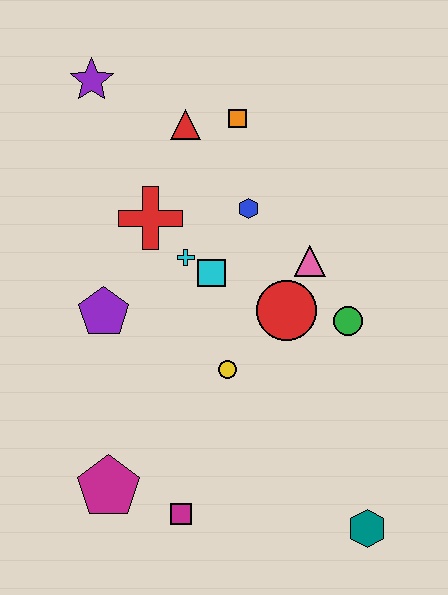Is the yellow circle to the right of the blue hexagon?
No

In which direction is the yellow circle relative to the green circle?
The yellow circle is to the left of the green circle.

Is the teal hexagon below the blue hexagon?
Yes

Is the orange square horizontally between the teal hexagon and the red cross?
Yes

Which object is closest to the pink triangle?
The red circle is closest to the pink triangle.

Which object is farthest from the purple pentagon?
The teal hexagon is farthest from the purple pentagon.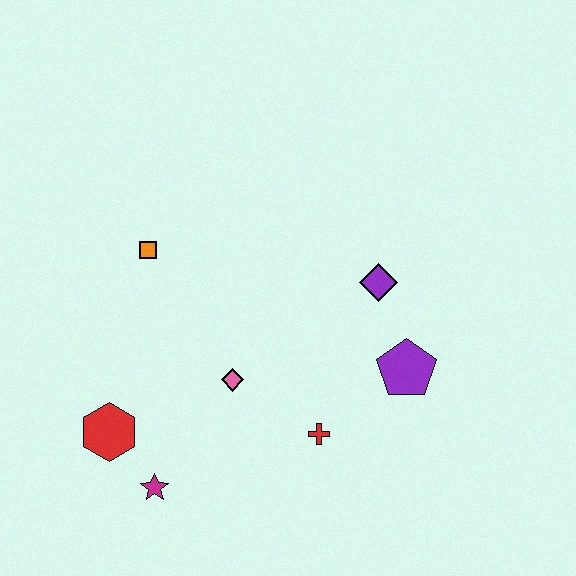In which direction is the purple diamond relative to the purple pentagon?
The purple diamond is above the purple pentagon.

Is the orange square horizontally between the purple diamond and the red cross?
No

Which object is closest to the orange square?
The pink diamond is closest to the orange square.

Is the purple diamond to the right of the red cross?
Yes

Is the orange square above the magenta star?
Yes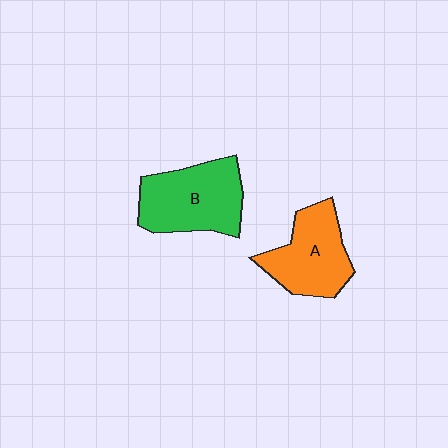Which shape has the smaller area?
Shape A (orange).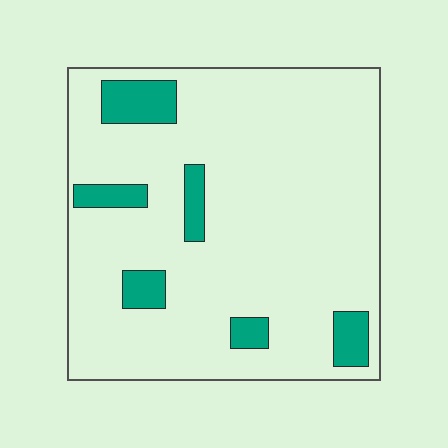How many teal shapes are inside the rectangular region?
6.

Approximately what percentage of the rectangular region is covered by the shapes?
Approximately 10%.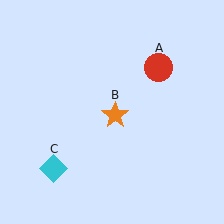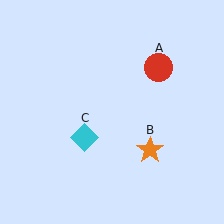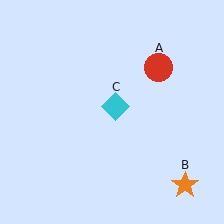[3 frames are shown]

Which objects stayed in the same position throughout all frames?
Red circle (object A) remained stationary.